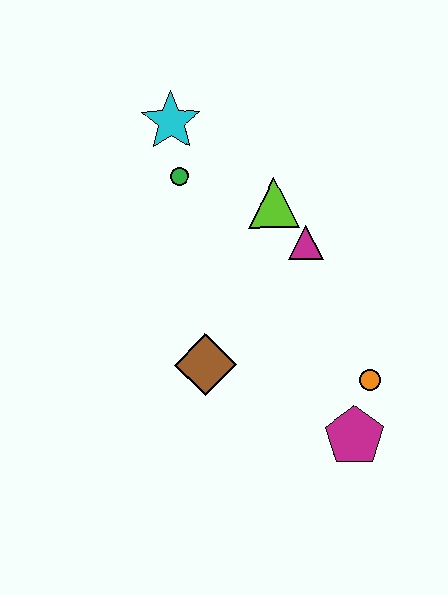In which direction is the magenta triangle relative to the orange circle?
The magenta triangle is above the orange circle.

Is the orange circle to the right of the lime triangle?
Yes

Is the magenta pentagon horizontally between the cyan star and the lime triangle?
No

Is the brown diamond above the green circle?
No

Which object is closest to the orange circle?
The magenta pentagon is closest to the orange circle.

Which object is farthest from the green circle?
The magenta pentagon is farthest from the green circle.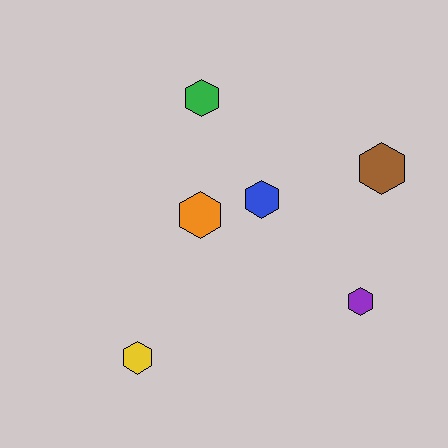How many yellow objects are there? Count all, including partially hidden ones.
There is 1 yellow object.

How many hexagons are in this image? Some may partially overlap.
There are 6 hexagons.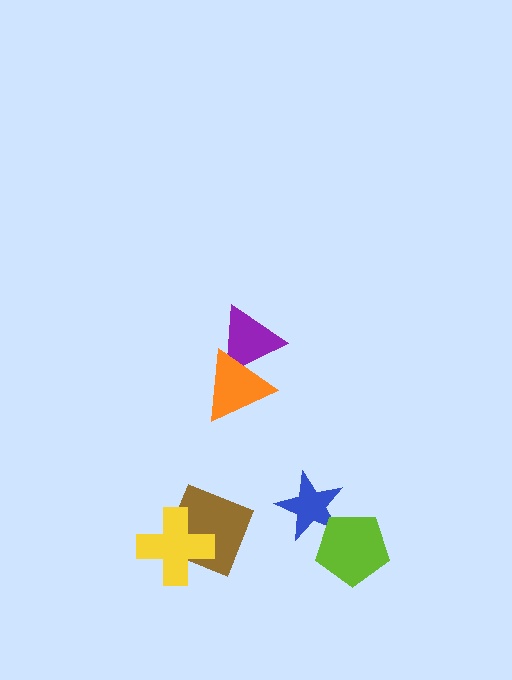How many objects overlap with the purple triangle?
1 object overlaps with the purple triangle.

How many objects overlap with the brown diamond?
1 object overlaps with the brown diamond.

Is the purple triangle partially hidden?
Yes, it is partially covered by another shape.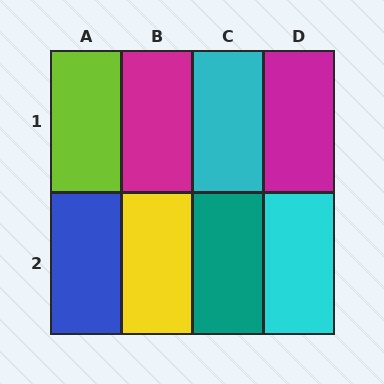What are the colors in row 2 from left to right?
Blue, yellow, teal, cyan.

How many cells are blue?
1 cell is blue.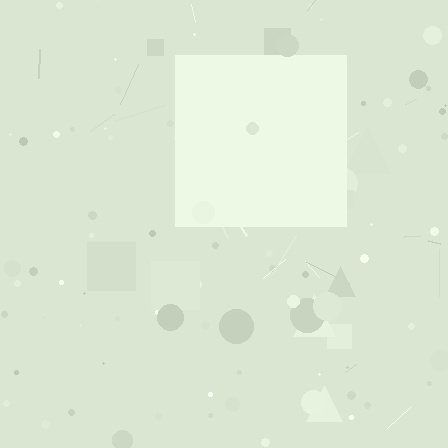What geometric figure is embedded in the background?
A square is embedded in the background.